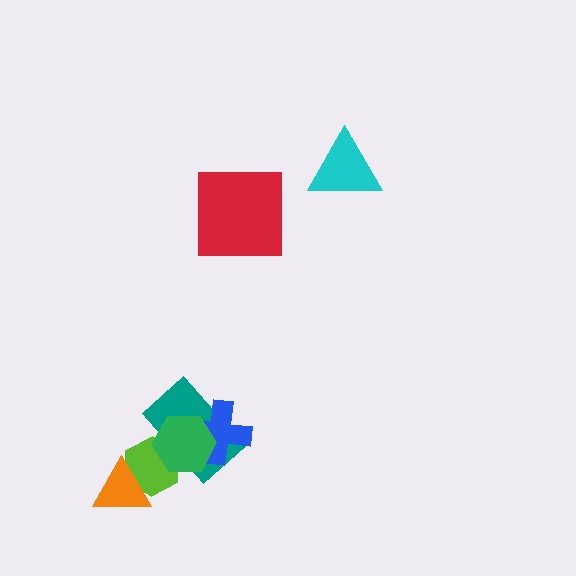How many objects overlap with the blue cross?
2 objects overlap with the blue cross.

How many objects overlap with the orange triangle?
1 object overlaps with the orange triangle.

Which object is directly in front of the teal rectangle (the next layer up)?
The blue cross is directly in front of the teal rectangle.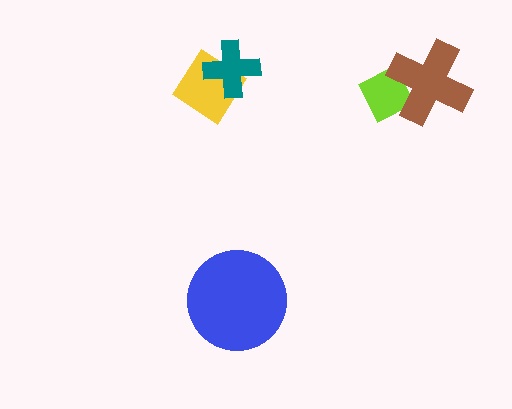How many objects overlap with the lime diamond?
1 object overlaps with the lime diamond.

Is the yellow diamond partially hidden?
Yes, it is partially covered by another shape.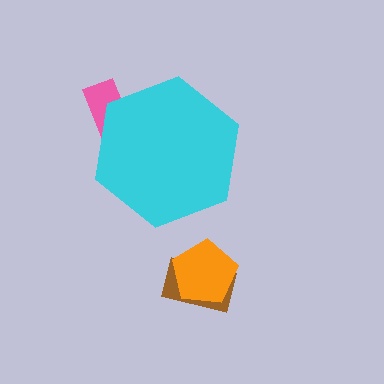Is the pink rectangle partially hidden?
Yes, the pink rectangle is partially hidden behind the cyan hexagon.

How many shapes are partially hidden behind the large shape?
1 shape is partially hidden.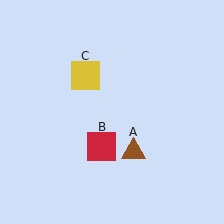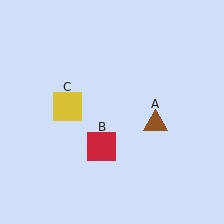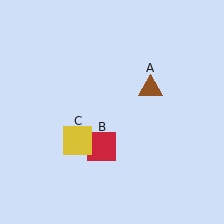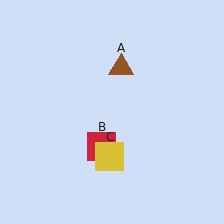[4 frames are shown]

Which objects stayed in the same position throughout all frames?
Red square (object B) remained stationary.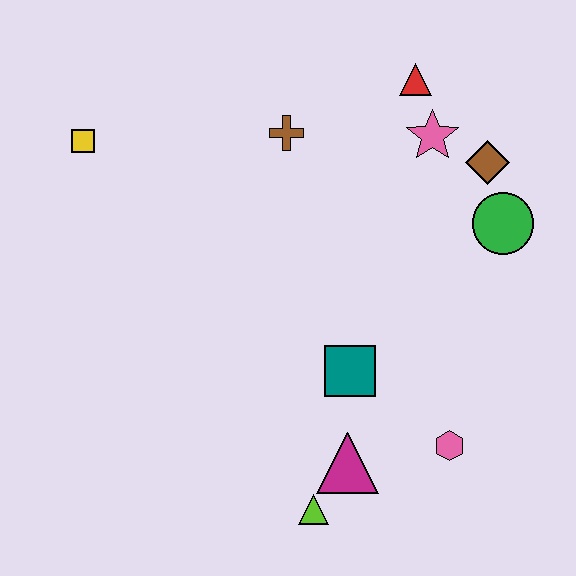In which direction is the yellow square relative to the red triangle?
The yellow square is to the left of the red triangle.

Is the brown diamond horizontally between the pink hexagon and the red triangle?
No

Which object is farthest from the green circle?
The yellow square is farthest from the green circle.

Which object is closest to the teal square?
The magenta triangle is closest to the teal square.